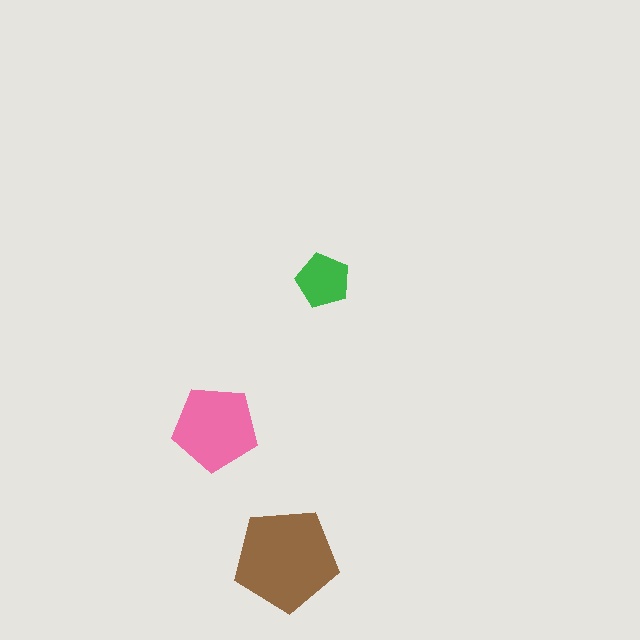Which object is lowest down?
The brown pentagon is bottommost.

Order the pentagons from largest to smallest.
the brown one, the pink one, the green one.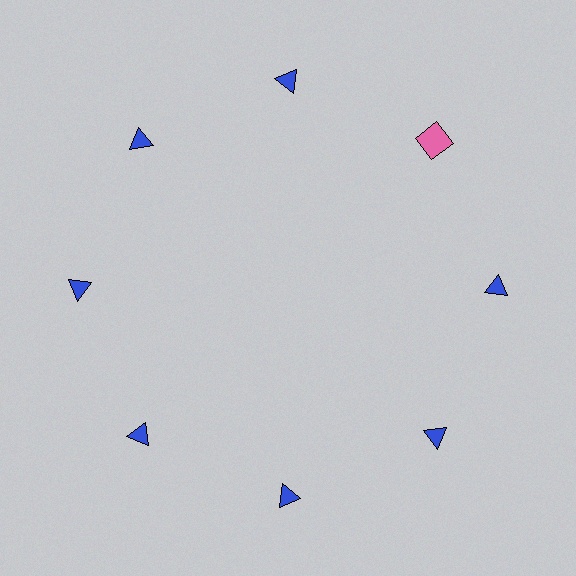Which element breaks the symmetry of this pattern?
The pink square at roughly the 2 o'clock position breaks the symmetry. All other shapes are blue triangles.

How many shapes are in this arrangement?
There are 8 shapes arranged in a ring pattern.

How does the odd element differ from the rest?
It differs in both color (pink instead of blue) and shape (square instead of triangle).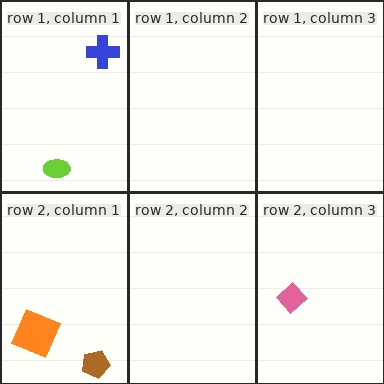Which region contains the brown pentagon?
The row 2, column 1 region.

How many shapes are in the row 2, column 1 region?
2.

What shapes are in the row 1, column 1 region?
The lime ellipse, the blue cross.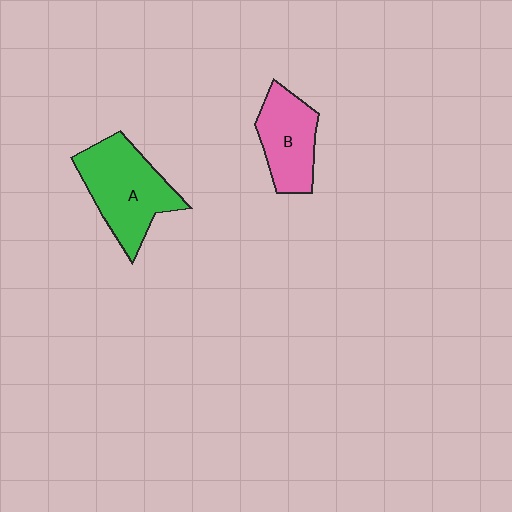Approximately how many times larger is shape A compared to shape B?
Approximately 1.4 times.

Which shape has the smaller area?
Shape B (pink).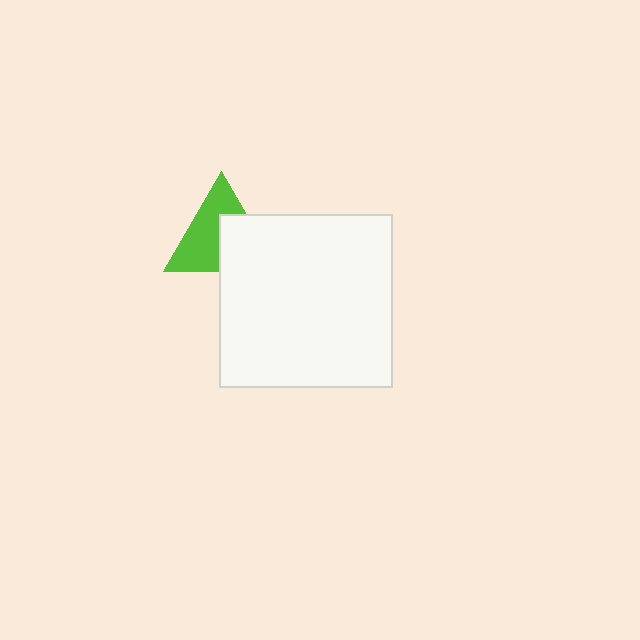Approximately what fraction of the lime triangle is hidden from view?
Roughly 43% of the lime triangle is hidden behind the white square.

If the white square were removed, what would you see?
You would see the complete lime triangle.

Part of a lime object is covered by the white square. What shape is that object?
It is a triangle.